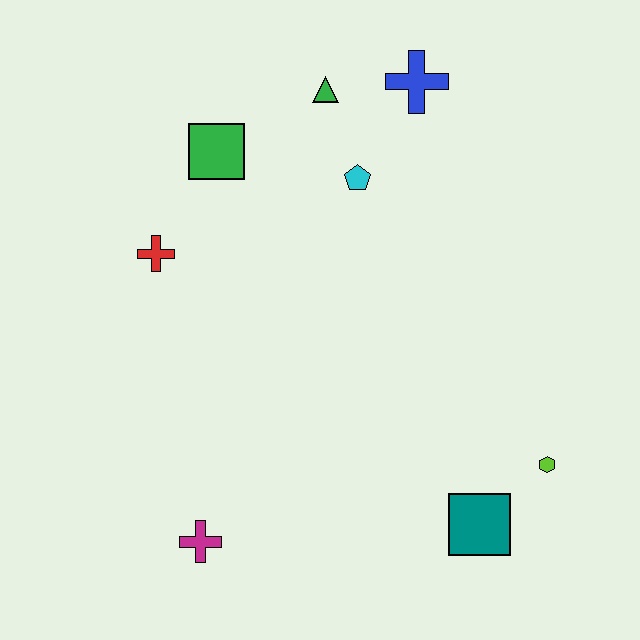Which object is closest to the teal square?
The lime hexagon is closest to the teal square.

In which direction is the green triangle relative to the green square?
The green triangle is to the right of the green square.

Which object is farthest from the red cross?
The lime hexagon is farthest from the red cross.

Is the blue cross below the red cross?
No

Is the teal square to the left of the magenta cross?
No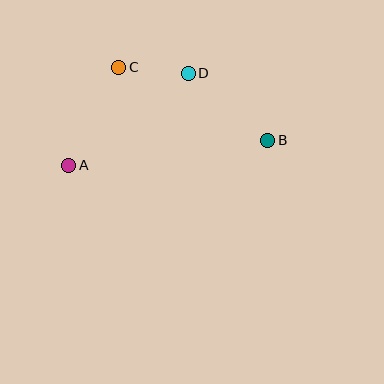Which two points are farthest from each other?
Points A and B are farthest from each other.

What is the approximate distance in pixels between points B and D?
The distance between B and D is approximately 104 pixels.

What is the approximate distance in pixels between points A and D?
The distance between A and D is approximately 151 pixels.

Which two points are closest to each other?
Points C and D are closest to each other.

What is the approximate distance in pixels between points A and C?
The distance between A and C is approximately 109 pixels.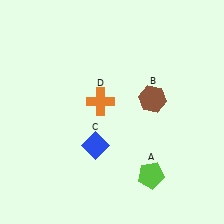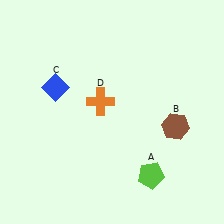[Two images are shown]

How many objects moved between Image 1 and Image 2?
2 objects moved between the two images.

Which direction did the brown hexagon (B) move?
The brown hexagon (B) moved down.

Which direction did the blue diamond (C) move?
The blue diamond (C) moved up.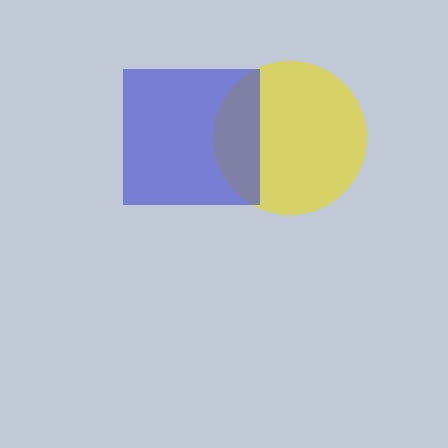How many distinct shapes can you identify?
There are 2 distinct shapes: a yellow circle, a blue square.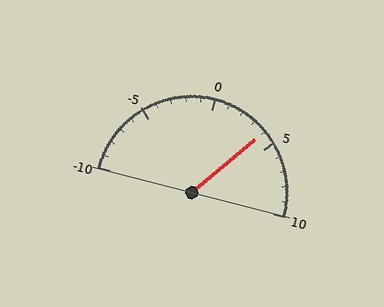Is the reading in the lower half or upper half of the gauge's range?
The reading is in the upper half of the range (-10 to 10).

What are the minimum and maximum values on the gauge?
The gauge ranges from -10 to 10.